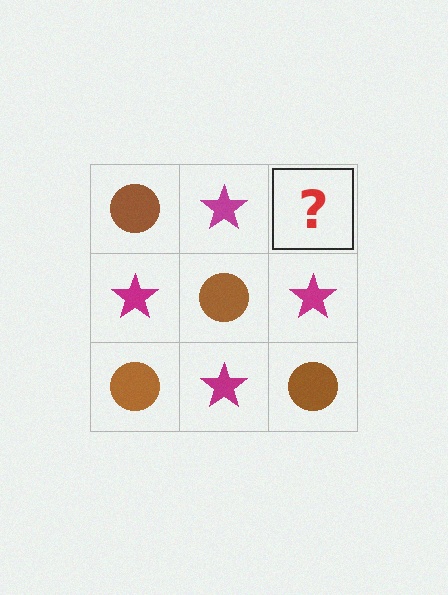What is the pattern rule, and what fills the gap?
The rule is that it alternates brown circle and magenta star in a checkerboard pattern. The gap should be filled with a brown circle.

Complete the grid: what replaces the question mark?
The question mark should be replaced with a brown circle.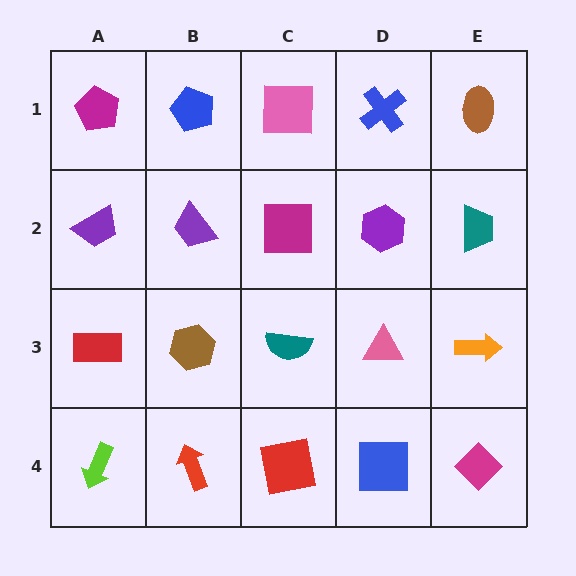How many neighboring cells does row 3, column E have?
3.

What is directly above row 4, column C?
A teal semicircle.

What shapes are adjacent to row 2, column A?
A magenta pentagon (row 1, column A), a red rectangle (row 3, column A), a purple trapezoid (row 2, column B).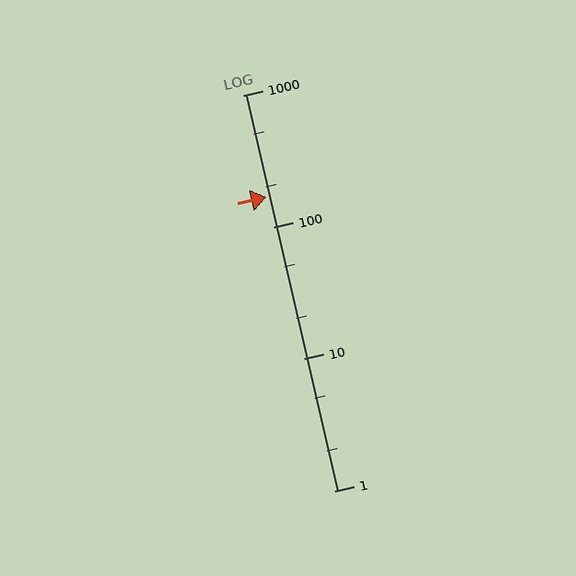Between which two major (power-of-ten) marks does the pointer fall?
The pointer is between 100 and 1000.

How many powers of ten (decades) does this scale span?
The scale spans 3 decades, from 1 to 1000.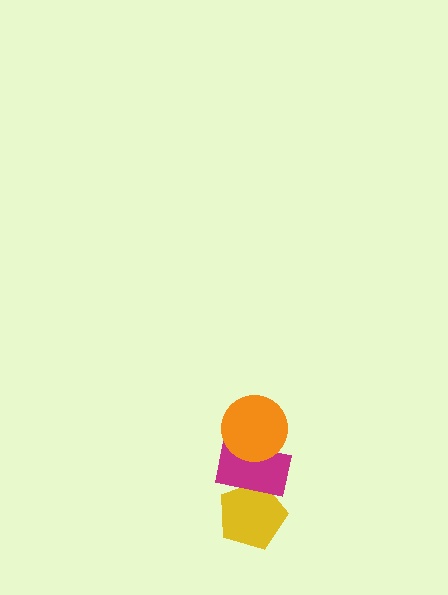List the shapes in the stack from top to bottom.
From top to bottom: the orange circle, the magenta rectangle, the yellow pentagon.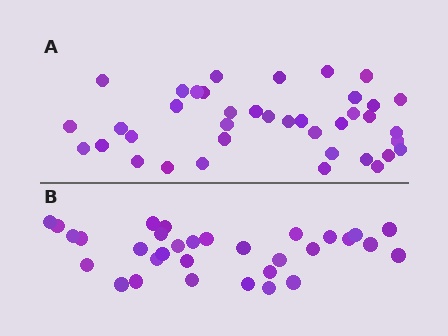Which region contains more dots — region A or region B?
Region A (the top region) has more dots.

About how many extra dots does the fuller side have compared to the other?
Region A has roughly 8 or so more dots than region B.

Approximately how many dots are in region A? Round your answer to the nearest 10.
About 40 dots. (The exact count is 39, which rounds to 40.)